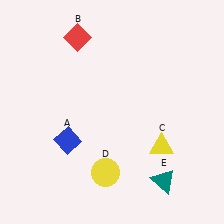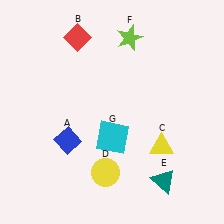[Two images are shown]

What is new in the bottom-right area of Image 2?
A cyan square (G) was added in the bottom-right area of Image 2.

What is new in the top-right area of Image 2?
A lime star (F) was added in the top-right area of Image 2.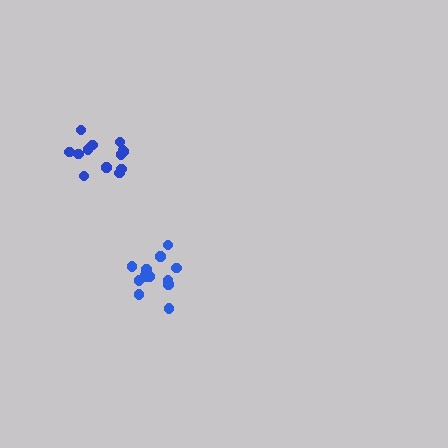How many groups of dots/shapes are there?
There are 2 groups.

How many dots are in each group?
Group 1: 13 dots, Group 2: 13 dots (26 total).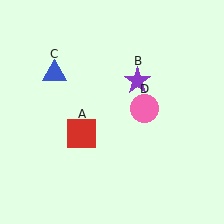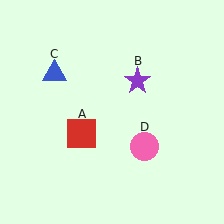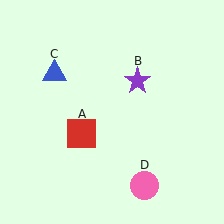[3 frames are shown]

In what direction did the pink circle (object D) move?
The pink circle (object D) moved down.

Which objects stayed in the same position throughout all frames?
Red square (object A) and purple star (object B) and blue triangle (object C) remained stationary.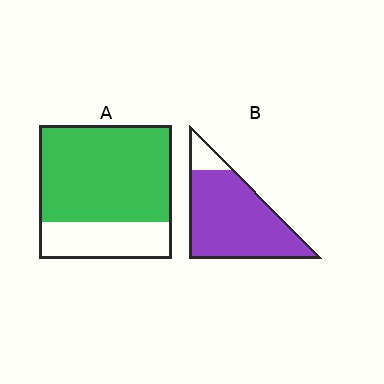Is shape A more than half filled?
Yes.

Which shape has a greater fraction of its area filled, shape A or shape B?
Shape B.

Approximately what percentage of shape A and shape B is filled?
A is approximately 70% and B is approximately 90%.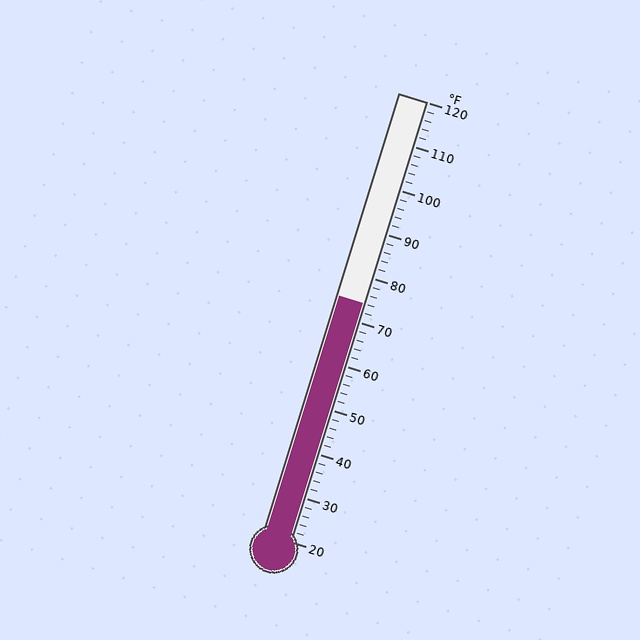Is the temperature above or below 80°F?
The temperature is below 80°F.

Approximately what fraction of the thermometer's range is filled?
The thermometer is filled to approximately 55% of its range.